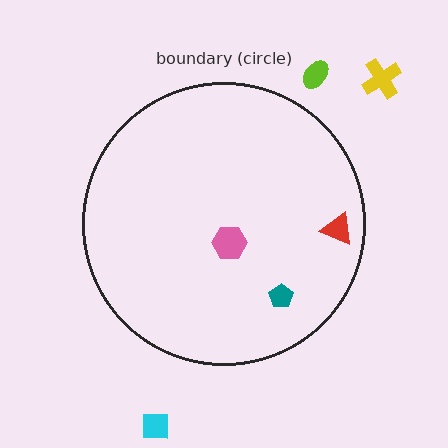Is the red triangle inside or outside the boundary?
Inside.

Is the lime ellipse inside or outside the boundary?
Outside.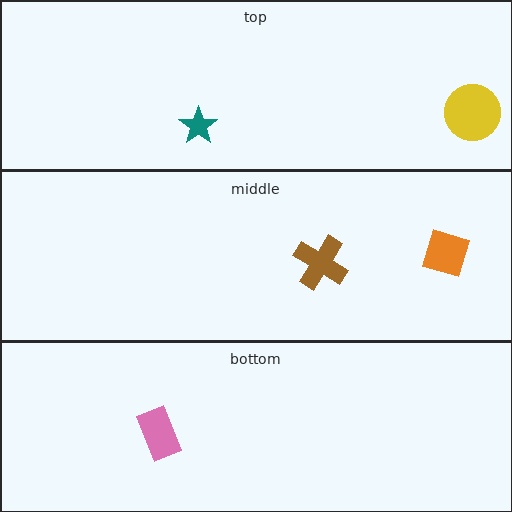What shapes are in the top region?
The yellow circle, the teal star.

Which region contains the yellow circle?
The top region.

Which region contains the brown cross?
The middle region.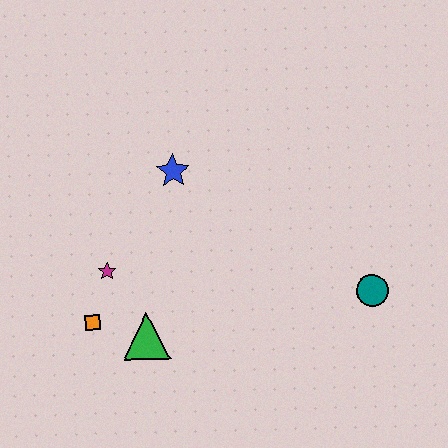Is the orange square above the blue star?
No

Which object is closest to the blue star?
The magenta star is closest to the blue star.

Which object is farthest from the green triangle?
The teal circle is farthest from the green triangle.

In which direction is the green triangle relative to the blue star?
The green triangle is below the blue star.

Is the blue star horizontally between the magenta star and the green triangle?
No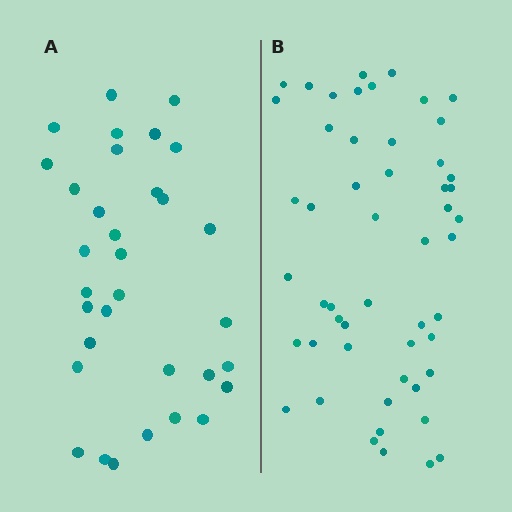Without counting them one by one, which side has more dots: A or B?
Region B (the right region) has more dots.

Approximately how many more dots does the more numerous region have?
Region B has approximately 20 more dots than region A.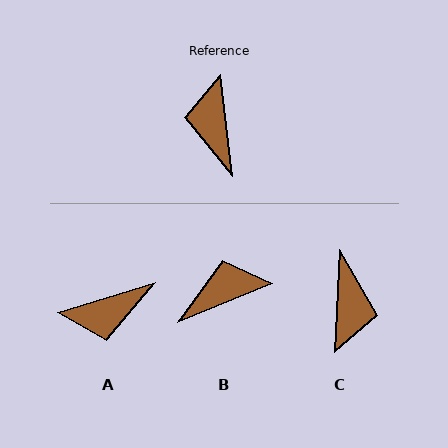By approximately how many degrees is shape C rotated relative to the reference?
Approximately 171 degrees counter-clockwise.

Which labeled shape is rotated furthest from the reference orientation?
C, about 171 degrees away.